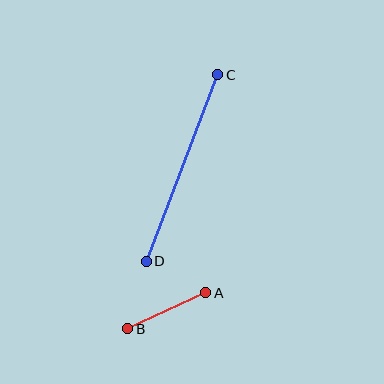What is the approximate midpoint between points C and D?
The midpoint is at approximately (182, 168) pixels.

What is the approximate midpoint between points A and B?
The midpoint is at approximately (167, 311) pixels.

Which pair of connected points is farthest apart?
Points C and D are farthest apart.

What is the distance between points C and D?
The distance is approximately 200 pixels.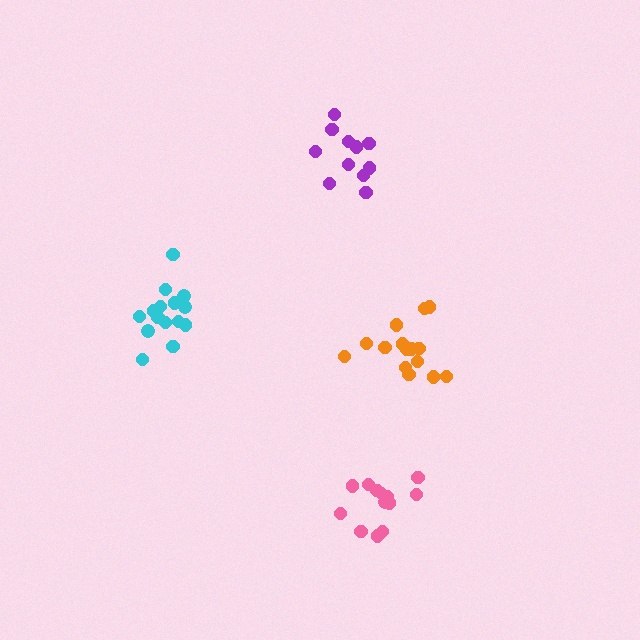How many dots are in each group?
Group 1: 15 dots, Group 2: 11 dots, Group 3: 15 dots, Group 4: 14 dots (55 total).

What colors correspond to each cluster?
The clusters are colored: orange, purple, cyan, pink.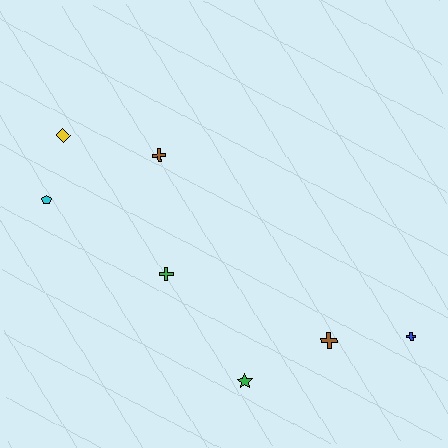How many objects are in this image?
There are 7 objects.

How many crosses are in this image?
There are 4 crosses.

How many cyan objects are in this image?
There is 1 cyan object.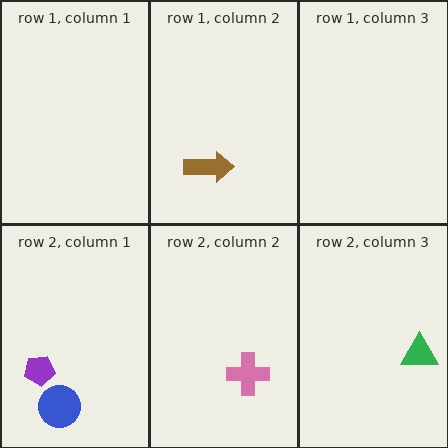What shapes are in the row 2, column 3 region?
The green triangle.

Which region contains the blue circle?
The row 2, column 1 region.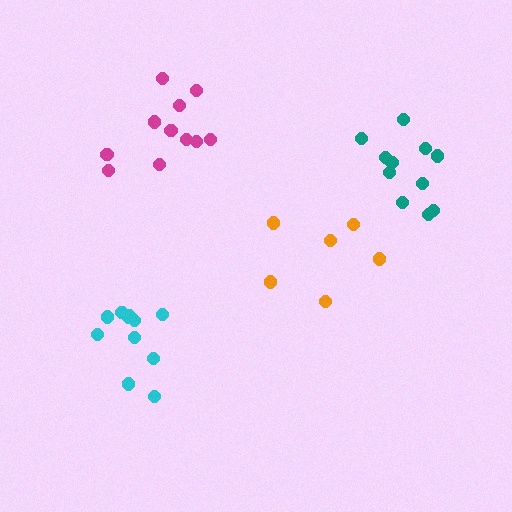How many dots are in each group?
Group 1: 11 dots, Group 2: 11 dots, Group 3: 6 dots, Group 4: 11 dots (39 total).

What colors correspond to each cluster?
The clusters are colored: magenta, teal, orange, cyan.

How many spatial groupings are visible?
There are 4 spatial groupings.